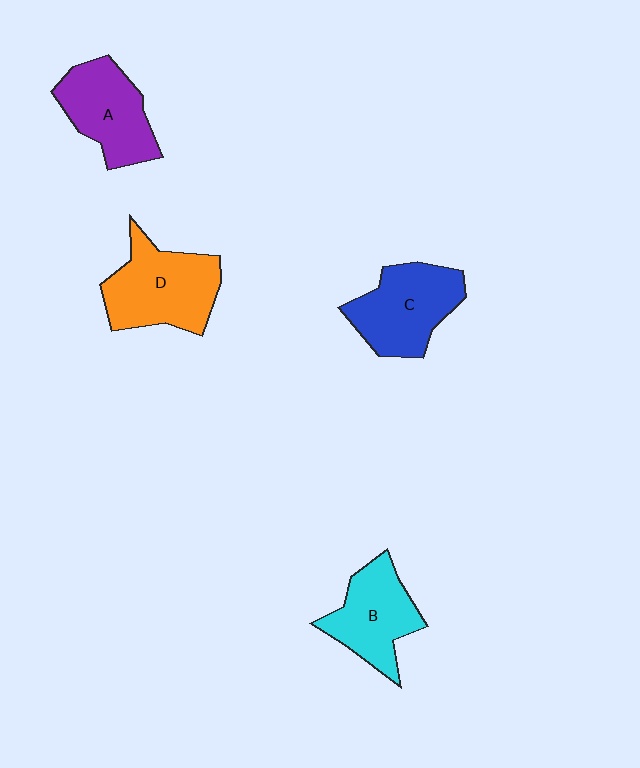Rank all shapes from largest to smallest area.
From largest to smallest: D (orange), C (blue), A (purple), B (cyan).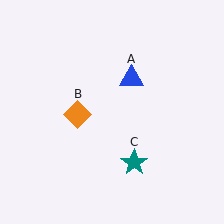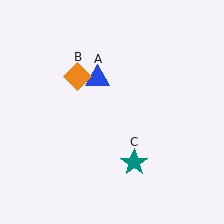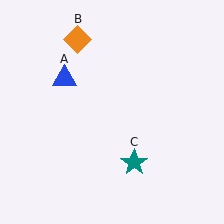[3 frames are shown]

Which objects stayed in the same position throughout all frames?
Teal star (object C) remained stationary.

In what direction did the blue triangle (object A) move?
The blue triangle (object A) moved left.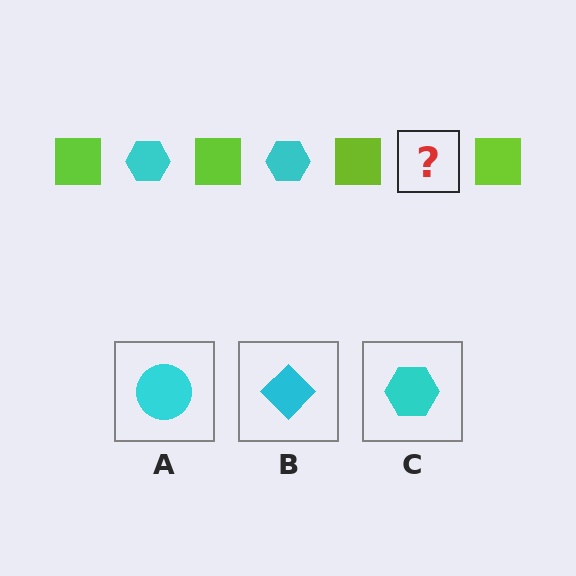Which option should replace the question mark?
Option C.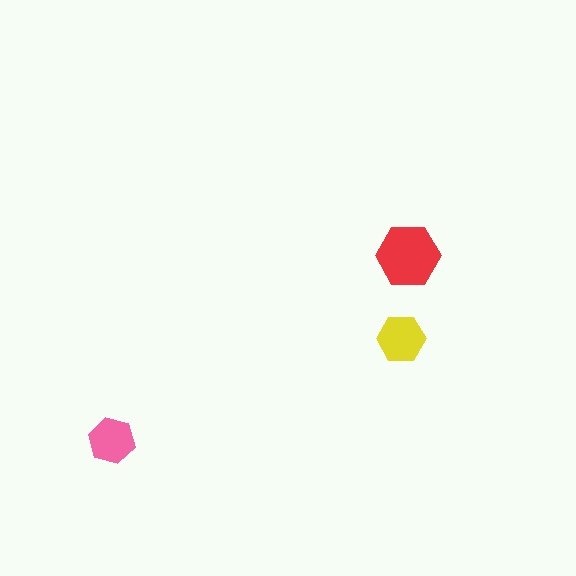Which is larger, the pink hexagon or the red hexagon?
The red one.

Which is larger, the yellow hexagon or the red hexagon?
The red one.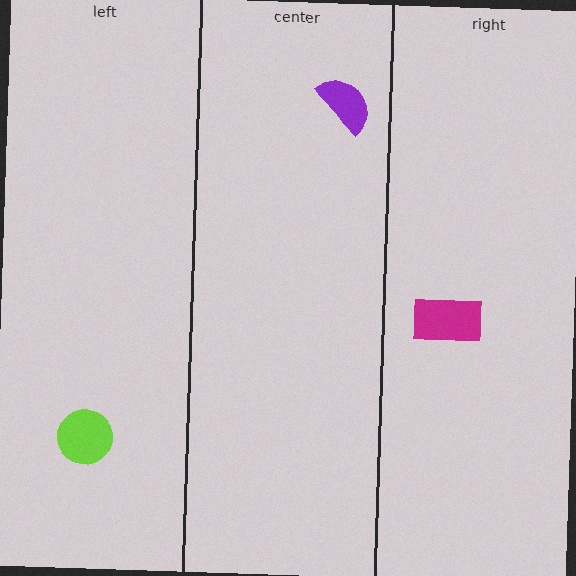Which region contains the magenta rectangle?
The right region.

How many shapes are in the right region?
1.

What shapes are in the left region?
The lime circle.